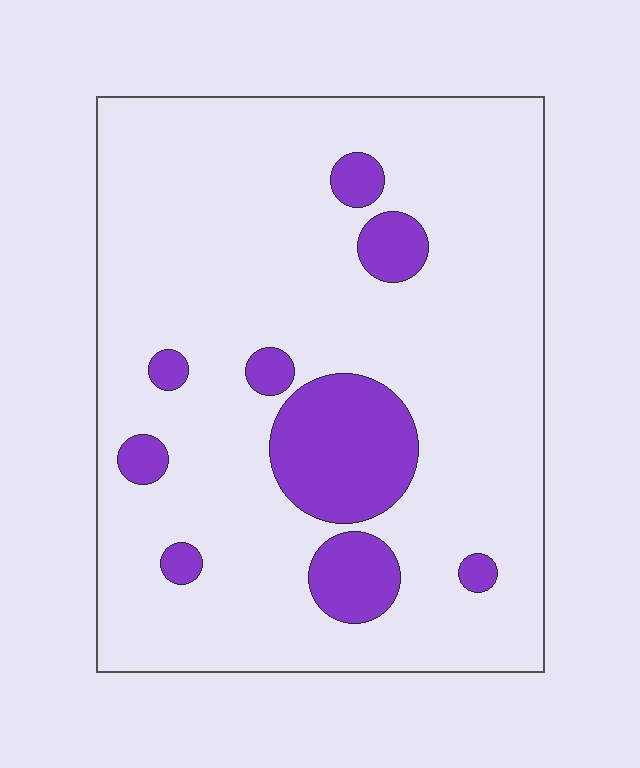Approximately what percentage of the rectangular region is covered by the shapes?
Approximately 15%.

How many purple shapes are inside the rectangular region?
9.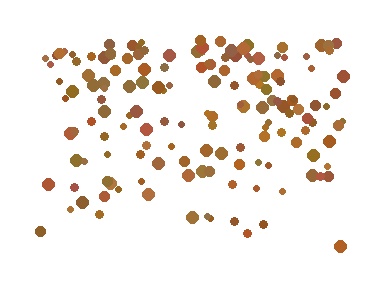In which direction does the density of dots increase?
From bottom to top, with the top side densest.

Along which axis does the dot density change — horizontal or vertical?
Vertical.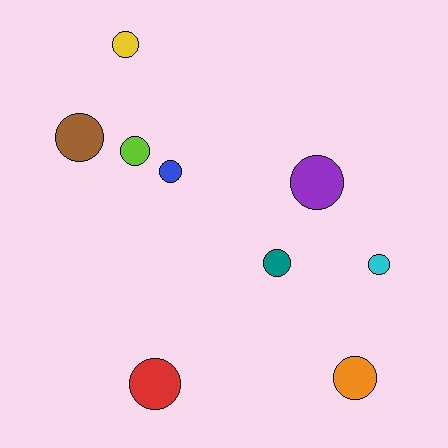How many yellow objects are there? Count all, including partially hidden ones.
There is 1 yellow object.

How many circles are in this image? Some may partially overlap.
There are 9 circles.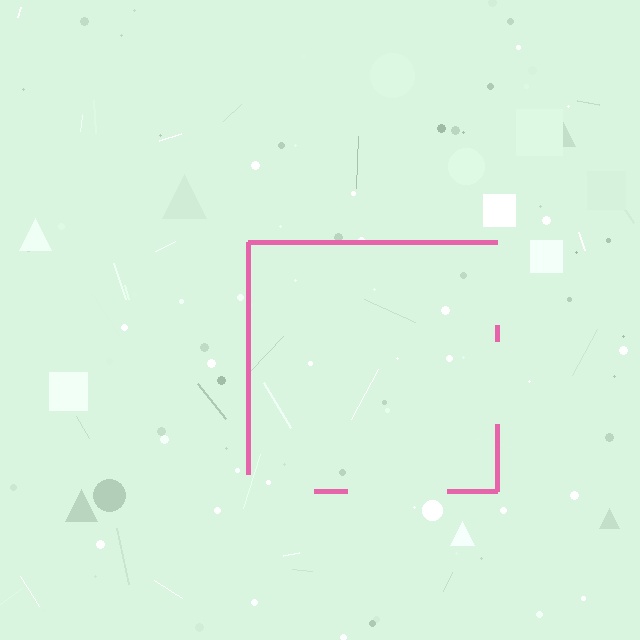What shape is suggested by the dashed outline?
The dashed outline suggests a square.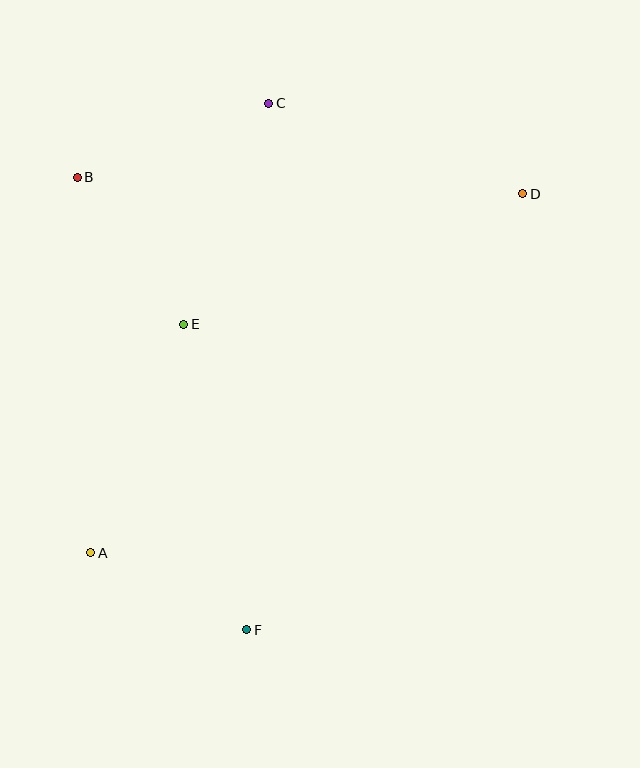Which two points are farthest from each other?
Points A and D are farthest from each other.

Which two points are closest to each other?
Points A and F are closest to each other.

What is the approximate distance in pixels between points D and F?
The distance between D and F is approximately 516 pixels.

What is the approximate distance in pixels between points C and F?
The distance between C and F is approximately 527 pixels.